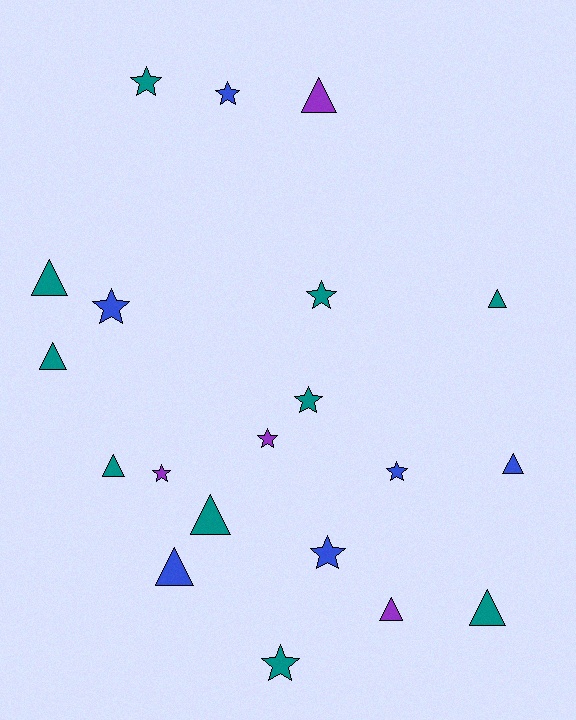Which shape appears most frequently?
Triangle, with 10 objects.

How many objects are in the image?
There are 20 objects.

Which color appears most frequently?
Teal, with 10 objects.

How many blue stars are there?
There are 4 blue stars.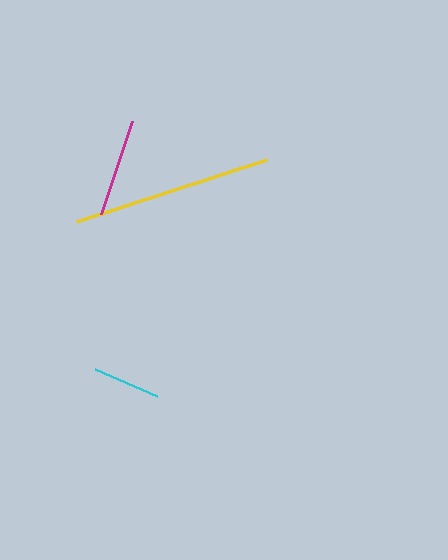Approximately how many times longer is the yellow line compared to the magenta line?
The yellow line is approximately 2.0 times the length of the magenta line.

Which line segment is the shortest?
The cyan line is the shortest at approximately 67 pixels.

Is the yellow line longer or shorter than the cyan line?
The yellow line is longer than the cyan line.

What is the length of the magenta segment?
The magenta segment is approximately 98 pixels long.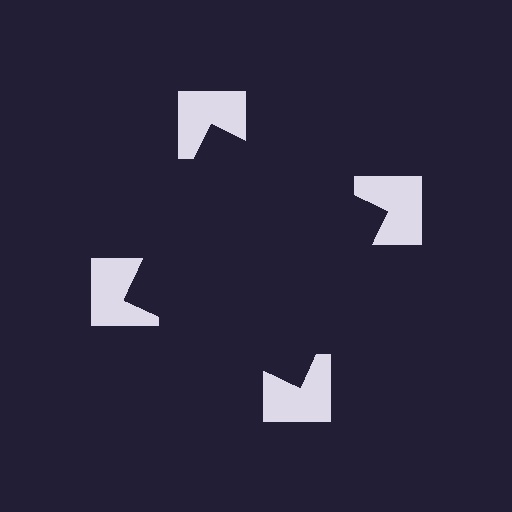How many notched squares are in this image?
There are 4 — one at each vertex of the illusory square.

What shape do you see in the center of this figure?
An illusory square — its edges are inferred from the aligned wedge cuts in the notched squares, not physically drawn.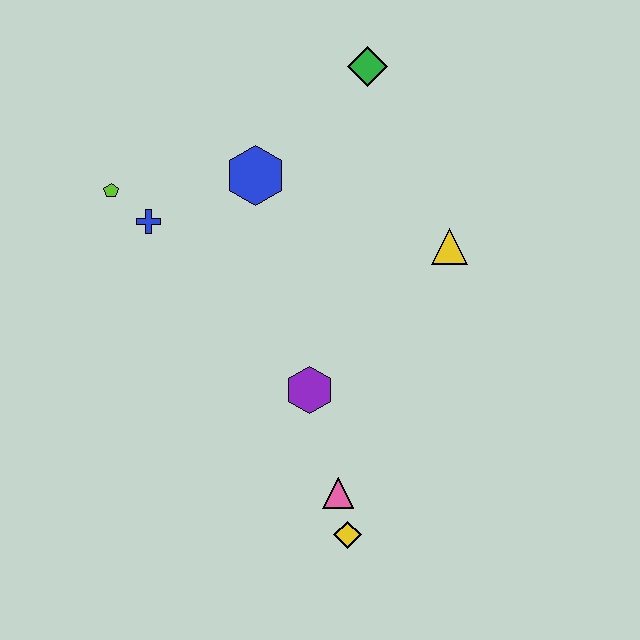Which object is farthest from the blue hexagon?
The yellow diamond is farthest from the blue hexagon.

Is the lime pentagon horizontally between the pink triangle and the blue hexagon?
No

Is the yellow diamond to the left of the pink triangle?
No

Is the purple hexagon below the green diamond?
Yes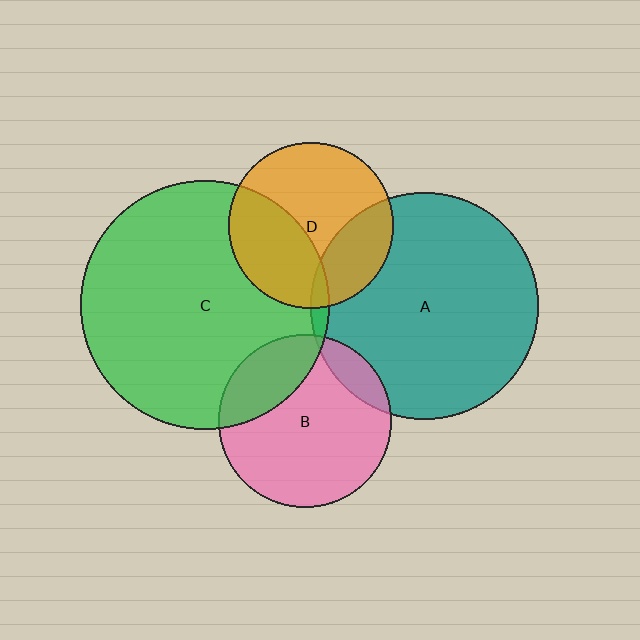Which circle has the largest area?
Circle C (green).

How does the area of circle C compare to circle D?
Approximately 2.3 times.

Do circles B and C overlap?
Yes.